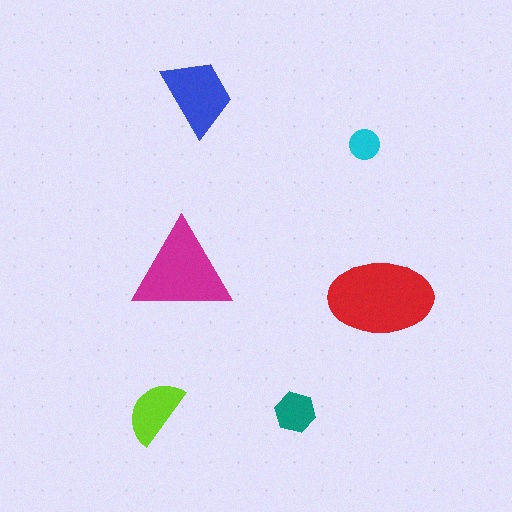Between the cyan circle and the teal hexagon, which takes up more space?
The teal hexagon.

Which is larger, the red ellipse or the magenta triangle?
The red ellipse.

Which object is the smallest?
The cyan circle.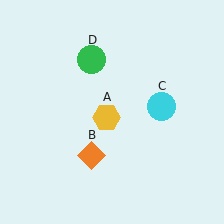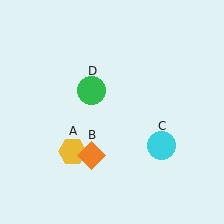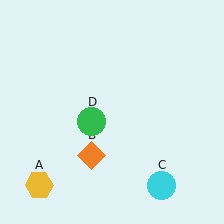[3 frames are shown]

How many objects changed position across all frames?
3 objects changed position: yellow hexagon (object A), cyan circle (object C), green circle (object D).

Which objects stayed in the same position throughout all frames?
Orange diamond (object B) remained stationary.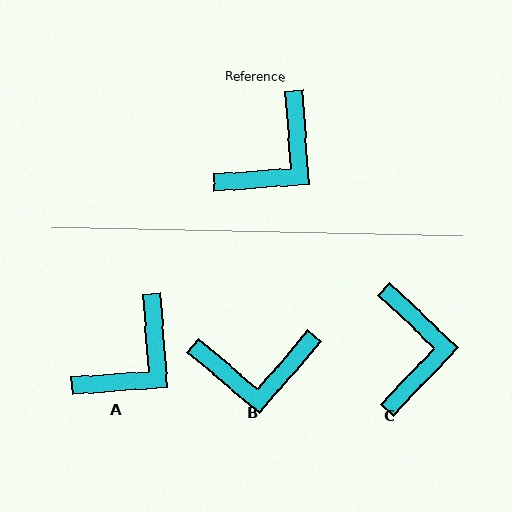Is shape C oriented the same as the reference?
No, it is off by about 43 degrees.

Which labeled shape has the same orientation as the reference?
A.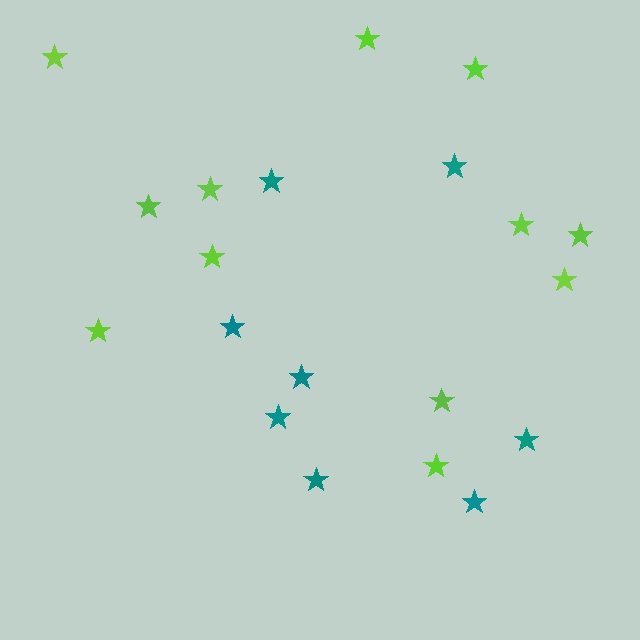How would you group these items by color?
There are 2 groups: one group of lime stars (12) and one group of teal stars (8).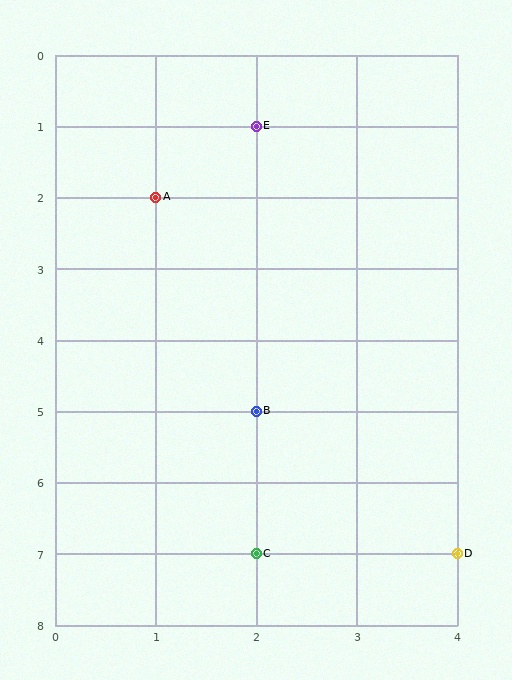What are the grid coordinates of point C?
Point C is at grid coordinates (2, 7).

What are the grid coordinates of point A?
Point A is at grid coordinates (1, 2).